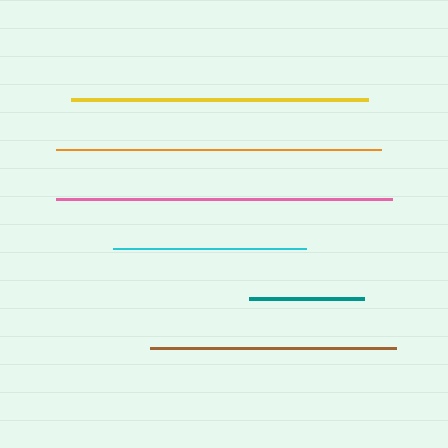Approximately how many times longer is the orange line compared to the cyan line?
The orange line is approximately 1.7 times the length of the cyan line.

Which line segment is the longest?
The pink line is the longest at approximately 336 pixels.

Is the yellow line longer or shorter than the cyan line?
The yellow line is longer than the cyan line.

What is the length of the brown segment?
The brown segment is approximately 246 pixels long.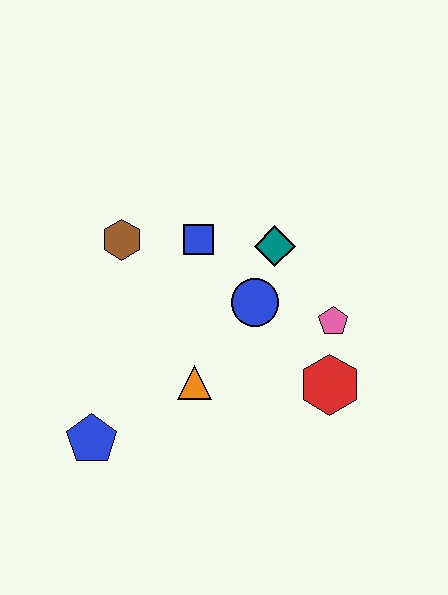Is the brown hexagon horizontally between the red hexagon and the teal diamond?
No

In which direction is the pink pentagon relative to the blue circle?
The pink pentagon is to the right of the blue circle.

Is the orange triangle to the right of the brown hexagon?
Yes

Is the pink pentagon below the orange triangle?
No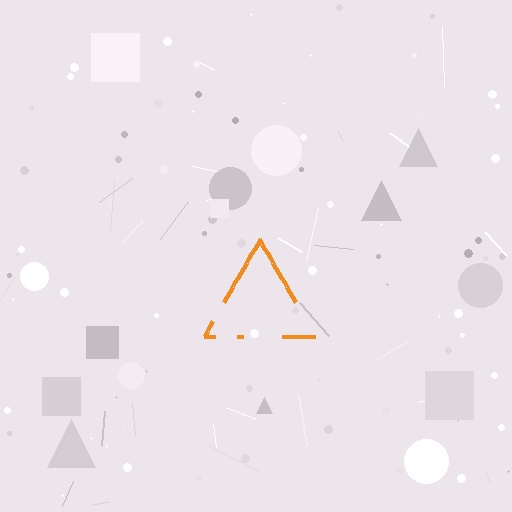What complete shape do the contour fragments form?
The contour fragments form a triangle.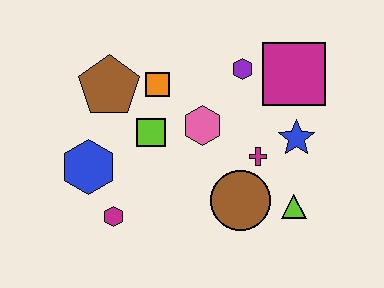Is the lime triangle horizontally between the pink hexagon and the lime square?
No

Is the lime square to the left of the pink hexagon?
Yes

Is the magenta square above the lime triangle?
Yes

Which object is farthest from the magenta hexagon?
The magenta square is farthest from the magenta hexagon.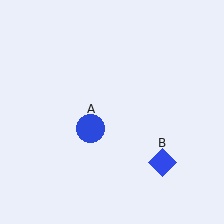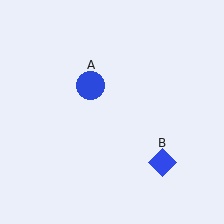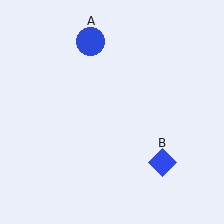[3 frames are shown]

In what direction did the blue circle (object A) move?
The blue circle (object A) moved up.